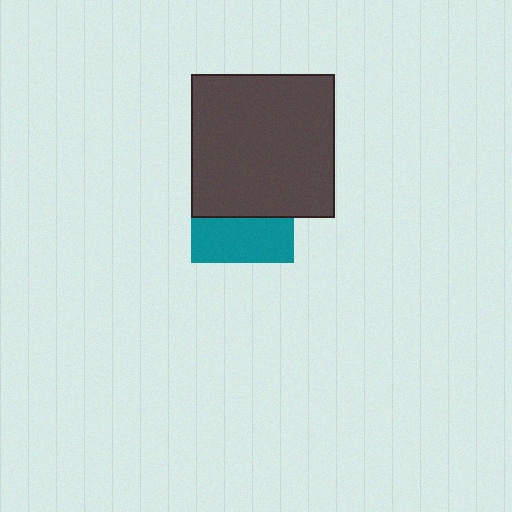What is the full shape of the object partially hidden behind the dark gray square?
The partially hidden object is a teal square.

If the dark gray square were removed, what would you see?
You would see the complete teal square.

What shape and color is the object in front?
The object in front is a dark gray square.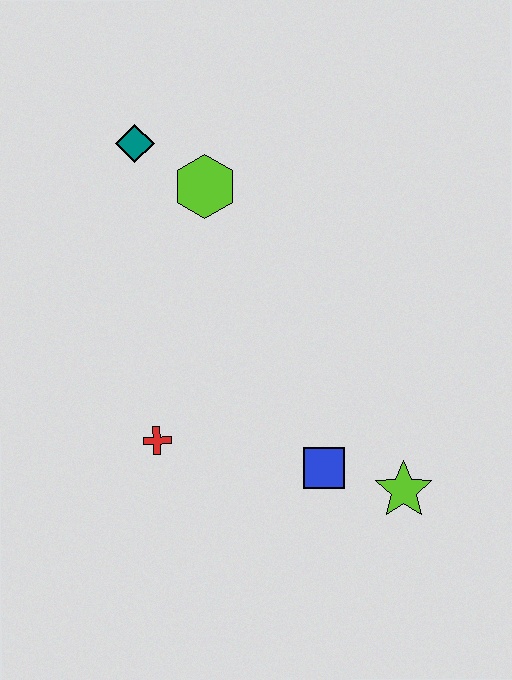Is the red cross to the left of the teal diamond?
No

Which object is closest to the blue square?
The lime star is closest to the blue square.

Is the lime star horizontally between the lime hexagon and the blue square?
No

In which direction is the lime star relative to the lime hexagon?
The lime star is below the lime hexagon.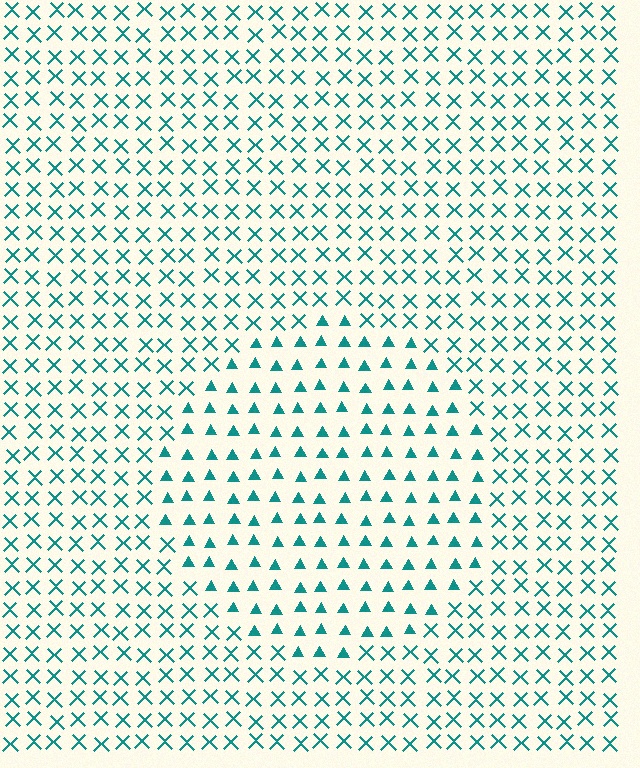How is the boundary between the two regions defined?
The boundary is defined by a change in element shape: triangles inside vs. X marks outside. All elements share the same color and spacing.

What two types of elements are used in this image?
The image uses triangles inside the circle region and X marks outside it.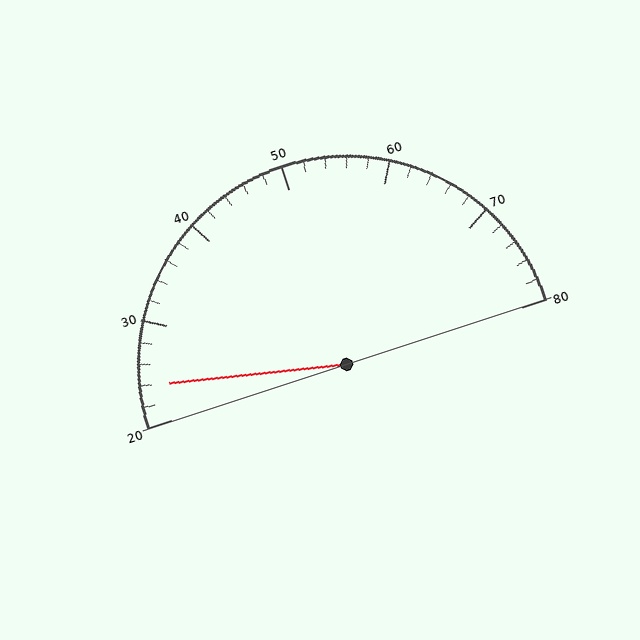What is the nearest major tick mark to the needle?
The nearest major tick mark is 20.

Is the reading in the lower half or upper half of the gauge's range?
The reading is in the lower half of the range (20 to 80).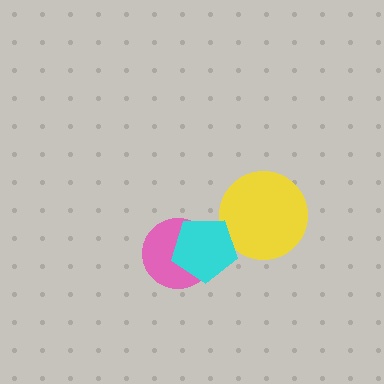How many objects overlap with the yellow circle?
1 object overlaps with the yellow circle.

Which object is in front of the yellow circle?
The cyan pentagon is in front of the yellow circle.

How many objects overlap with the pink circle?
1 object overlaps with the pink circle.